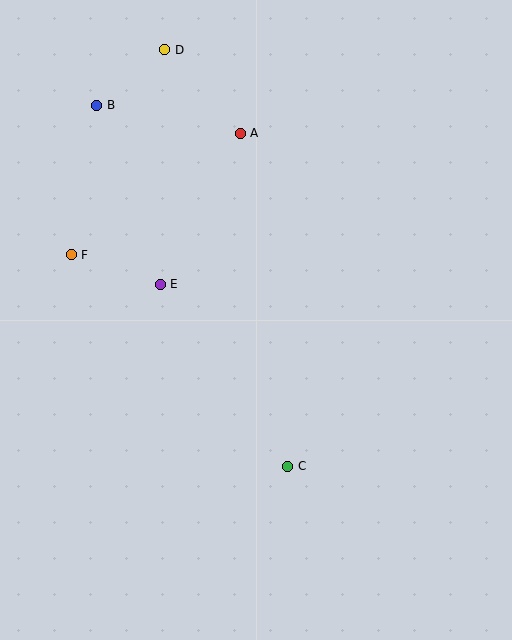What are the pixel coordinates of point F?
Point F is at (71, 255).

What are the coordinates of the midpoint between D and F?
The midpoint between D and F is at (118, 152).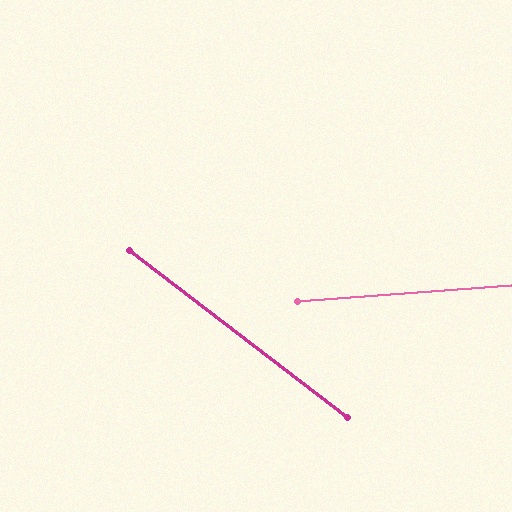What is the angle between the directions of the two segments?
Approximately 42 degrees.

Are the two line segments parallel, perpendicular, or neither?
Neither parallel nor perpendicular — they differ by about 42°.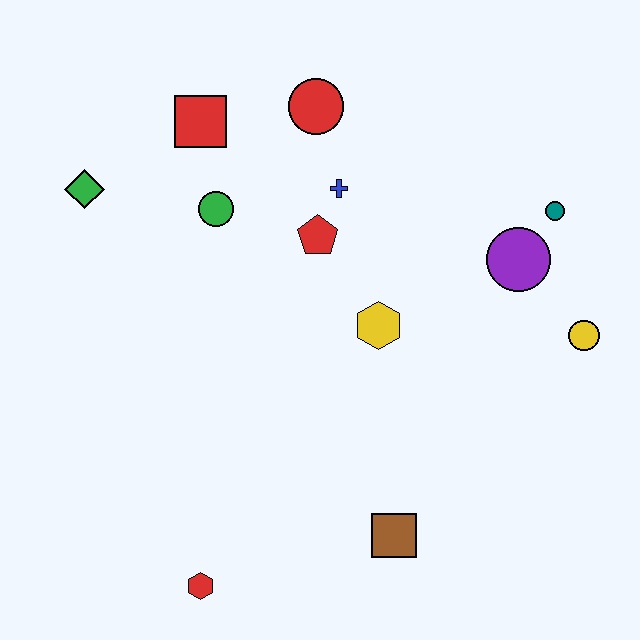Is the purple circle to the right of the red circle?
Yes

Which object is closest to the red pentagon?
The blue cross is closest to the red pentagon.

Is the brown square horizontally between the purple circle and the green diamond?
Yes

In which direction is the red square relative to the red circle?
The red square is to the left of the red circle.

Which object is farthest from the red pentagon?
The red hexagon is farthest from the red pentagon.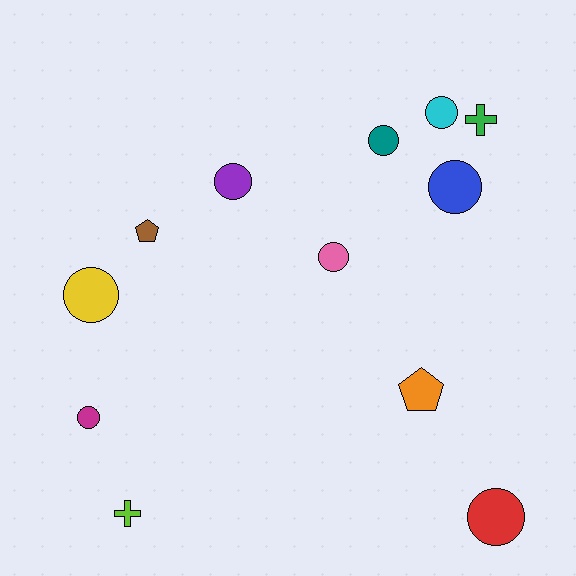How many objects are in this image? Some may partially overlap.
There are 12 objects.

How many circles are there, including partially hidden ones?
There are 8 circles.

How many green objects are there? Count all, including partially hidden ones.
There is 1 green object.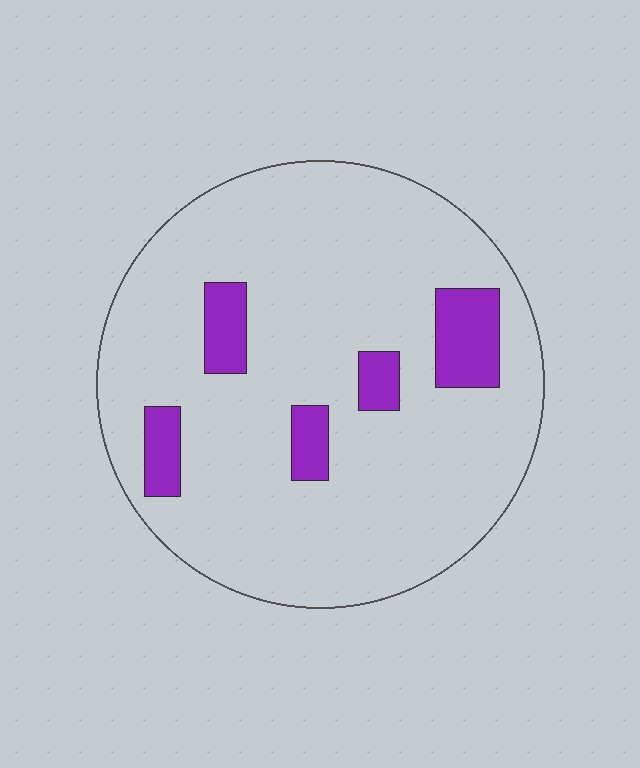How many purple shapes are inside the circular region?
5.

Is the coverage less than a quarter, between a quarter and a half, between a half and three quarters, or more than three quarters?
Less than a quarter.